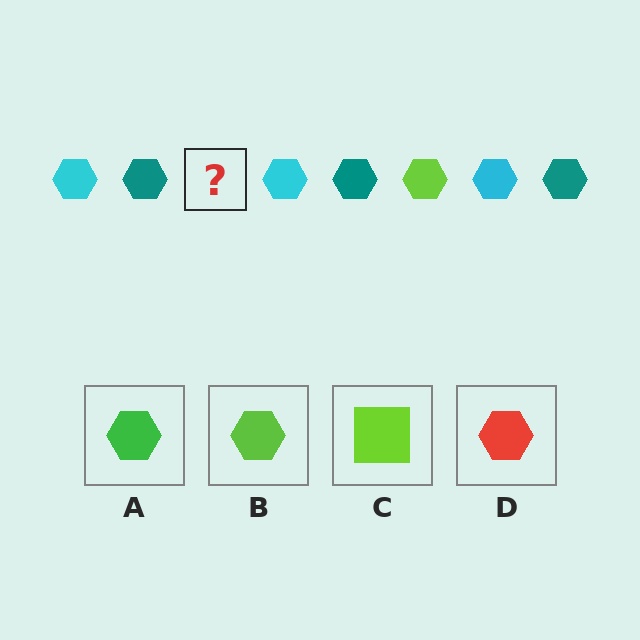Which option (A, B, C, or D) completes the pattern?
B.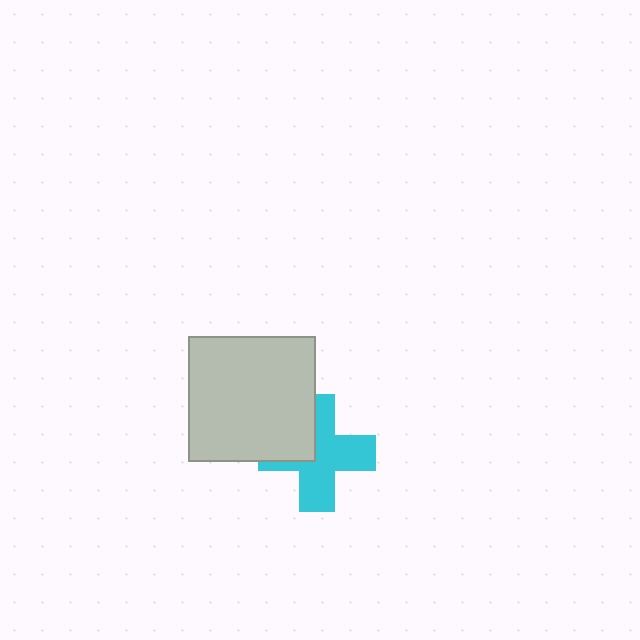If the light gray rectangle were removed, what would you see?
You would see the complete cyan cross.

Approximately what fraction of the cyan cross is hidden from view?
Roughly 30% of the cyan cross is hidden behind the light gray rectangle.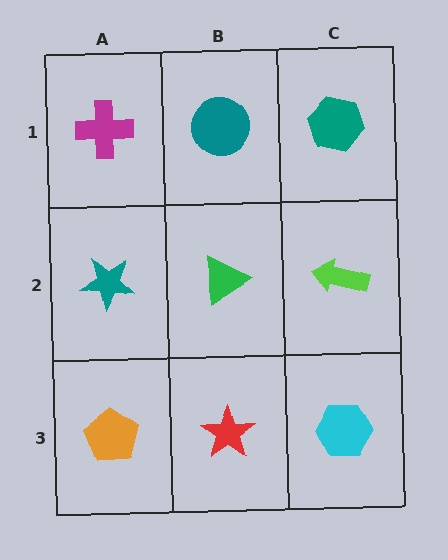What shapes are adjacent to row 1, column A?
A teal star (row 2, column A), a teal circle (row 1, column B).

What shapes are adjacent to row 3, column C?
A lime arrow (row 2, column C), a red star (row 3, column B).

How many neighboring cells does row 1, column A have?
2.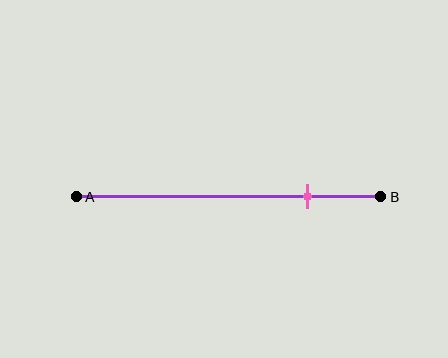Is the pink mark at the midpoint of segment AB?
No, the mark is at about 75% from A, not at the 50% midpoint.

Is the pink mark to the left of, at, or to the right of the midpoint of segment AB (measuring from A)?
The pink mark is to the right of the midpoint of segment AB.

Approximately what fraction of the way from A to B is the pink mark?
The pink mark is approximately 75% of the way from A to B.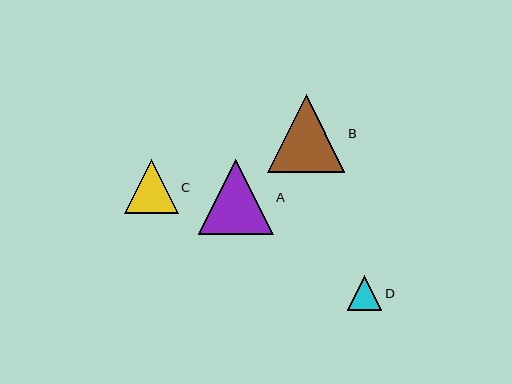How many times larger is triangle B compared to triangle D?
Triangle B is approximately 2.2 times the size of triangle D.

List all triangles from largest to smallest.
From largest to smallest: B, A, C, D.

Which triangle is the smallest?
Triangle D is the smallest with a size of approximately 35 pixels.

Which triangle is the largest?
Triangle B is the largest with a size of approximately 78 pixels.